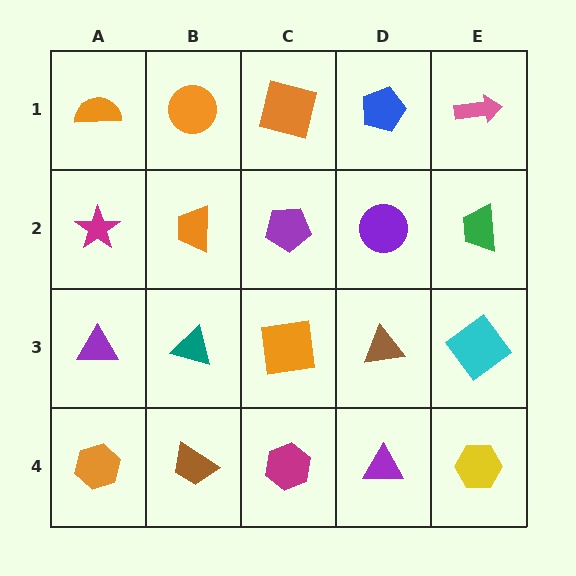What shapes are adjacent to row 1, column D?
A purple circle (row 2, column D), an orange square (row 1, column C), a pink arrow (row 1, column E).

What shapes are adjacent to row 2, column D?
A blue pentagon (row 1, column D), a brown triangle (row 3, column D), a purple pentagon (row 2, column C), a green trapezoid (row 2, column E).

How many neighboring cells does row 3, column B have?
4.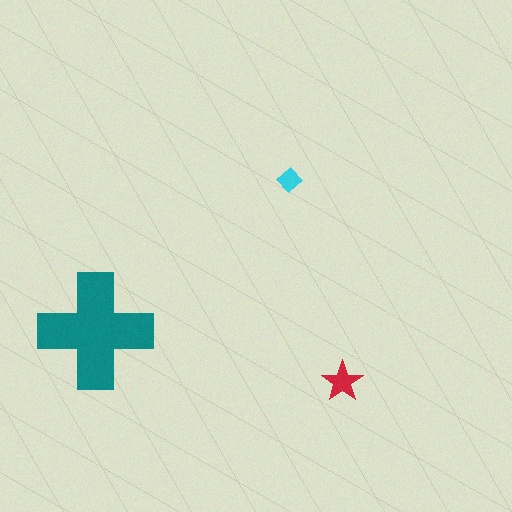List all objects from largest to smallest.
The teal cross, the red star, the cyan diamond.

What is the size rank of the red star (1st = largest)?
2nd.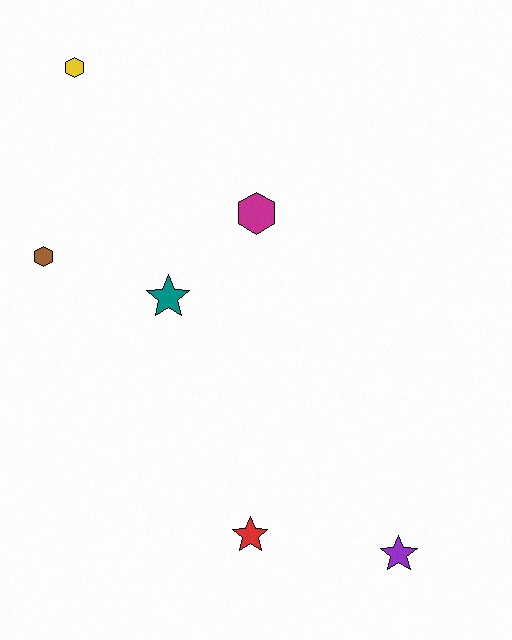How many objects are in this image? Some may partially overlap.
There are 6 objects.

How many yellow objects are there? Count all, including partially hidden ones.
There is 1 yellow object.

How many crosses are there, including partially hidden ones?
There are no crosses.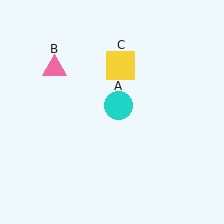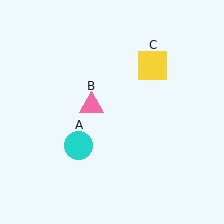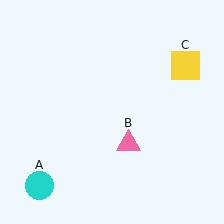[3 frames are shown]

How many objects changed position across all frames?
3 objects changed position: cyan circle (object A), pink triangle (object B), yellow square (object C).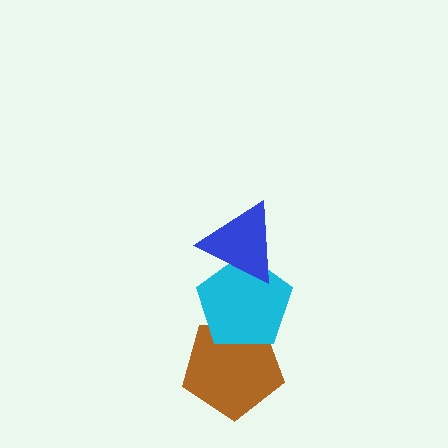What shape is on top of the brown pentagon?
The cyan pentagon is on top of the brown pentagon.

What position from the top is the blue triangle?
The blue triangle is 1st from the top.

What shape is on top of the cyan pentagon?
The blue triangle is on top of the cyan pentagon.